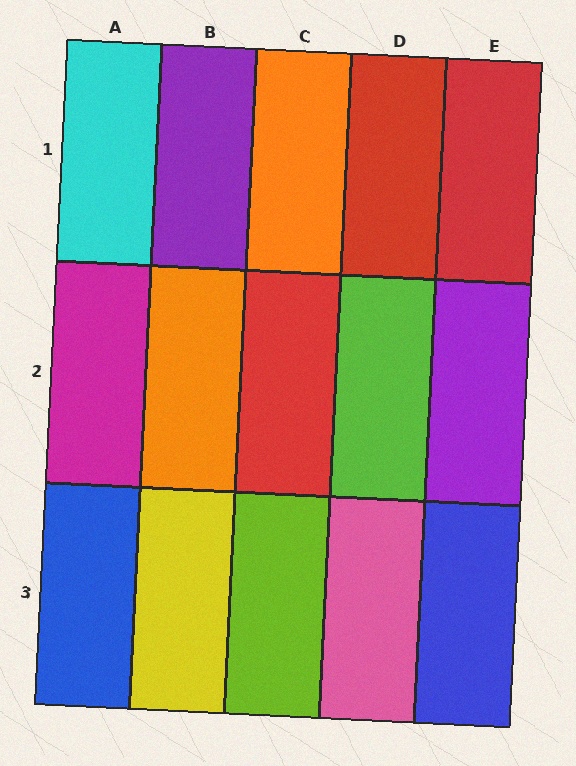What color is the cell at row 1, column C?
Orange.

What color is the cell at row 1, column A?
Cyan.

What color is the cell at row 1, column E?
Red.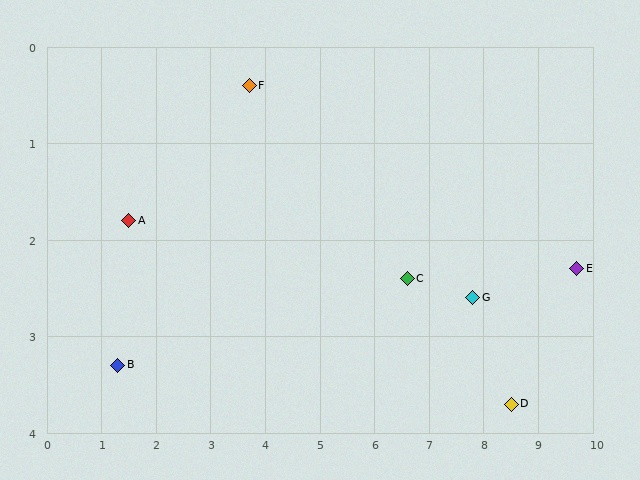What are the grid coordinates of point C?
Point C is at approximately (6.6, 2.4).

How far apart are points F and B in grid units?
Points F and B are about 3.8 grid units apart.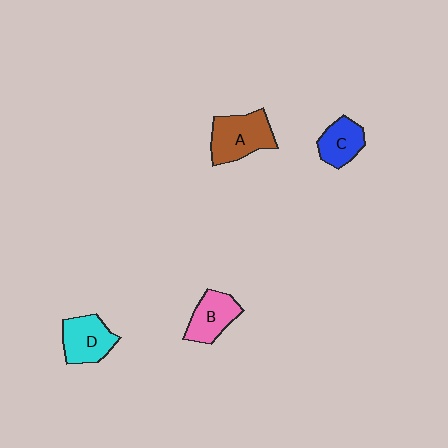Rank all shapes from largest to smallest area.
From largest to smallest: A (brown), D (cyan), B (pink), C (blue).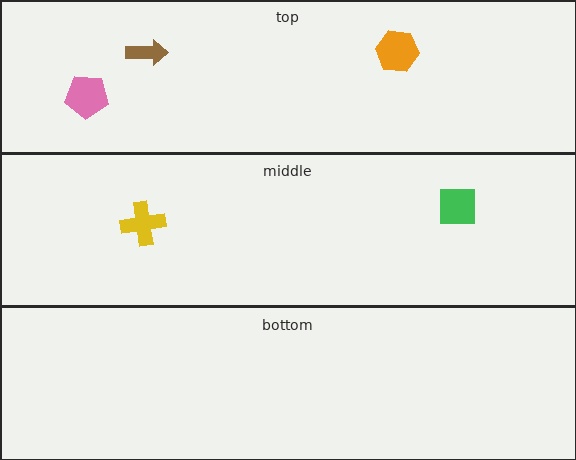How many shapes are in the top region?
3.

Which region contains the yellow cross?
The middle region.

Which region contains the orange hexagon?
The top region.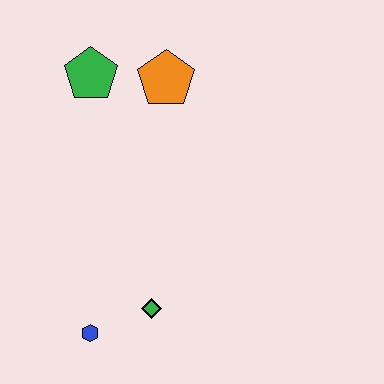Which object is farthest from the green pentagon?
The blue hexagon is farthest from the green pentagon.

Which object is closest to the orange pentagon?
The green pentagon is closest to the orange pentagon.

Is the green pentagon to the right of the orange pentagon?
No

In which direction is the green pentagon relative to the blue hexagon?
The green pentagon is above the blue hexagon.